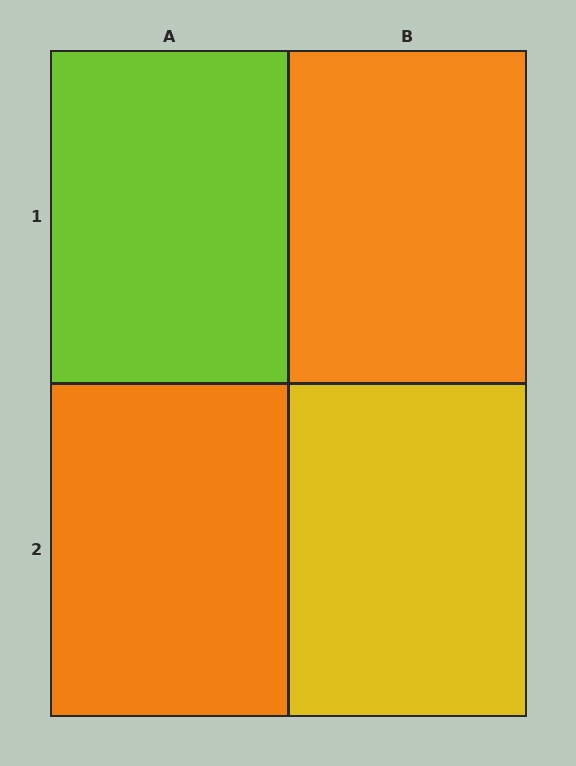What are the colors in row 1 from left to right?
Lime, orange.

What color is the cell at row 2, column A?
Orange.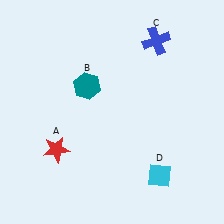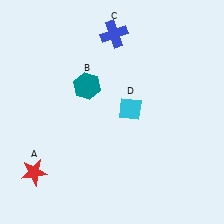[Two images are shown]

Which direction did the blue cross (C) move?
The blue cross (C) moved left.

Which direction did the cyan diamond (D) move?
The cyan diamond (D) moved up.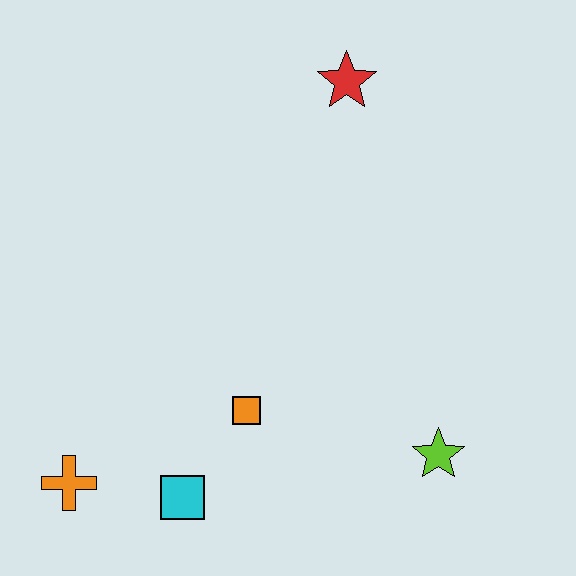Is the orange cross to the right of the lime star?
No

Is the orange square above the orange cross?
Yes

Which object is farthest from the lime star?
The red star is farthest from the lime star.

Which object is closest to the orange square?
The cyan square is closest to the orange square.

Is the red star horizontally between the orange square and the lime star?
Yes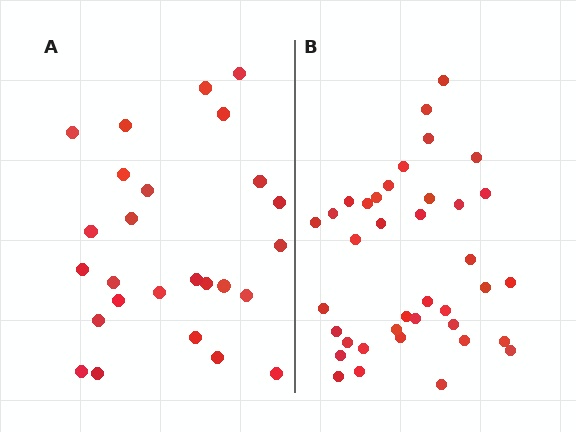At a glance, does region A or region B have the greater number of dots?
Region B (the right region) has more dots.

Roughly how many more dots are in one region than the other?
Region B has roughly 12 or so more dots than region A.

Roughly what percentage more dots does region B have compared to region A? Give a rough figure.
About 45% more.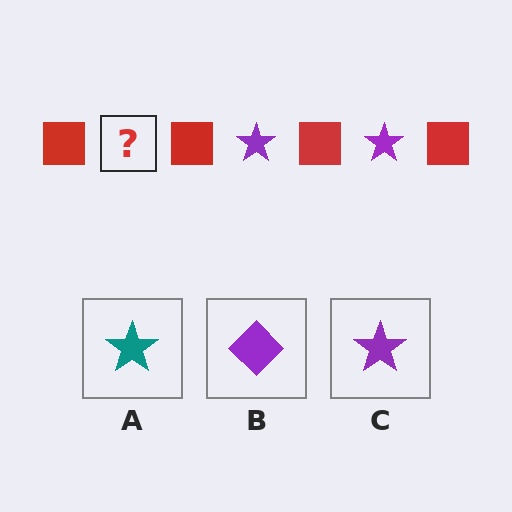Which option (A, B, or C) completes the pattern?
C.